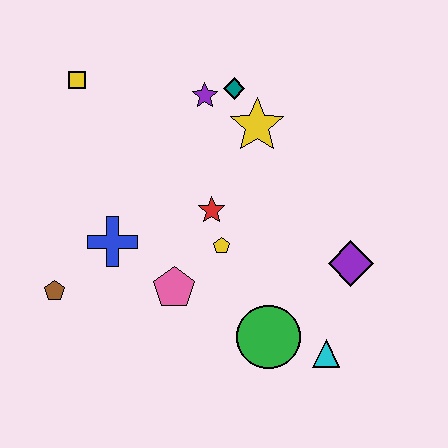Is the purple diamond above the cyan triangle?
Yes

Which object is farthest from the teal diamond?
The cyan triangle is farthest from the teal diamond.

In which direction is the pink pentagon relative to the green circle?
The pink pentagon is to the left of the green circle.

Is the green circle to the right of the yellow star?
Yes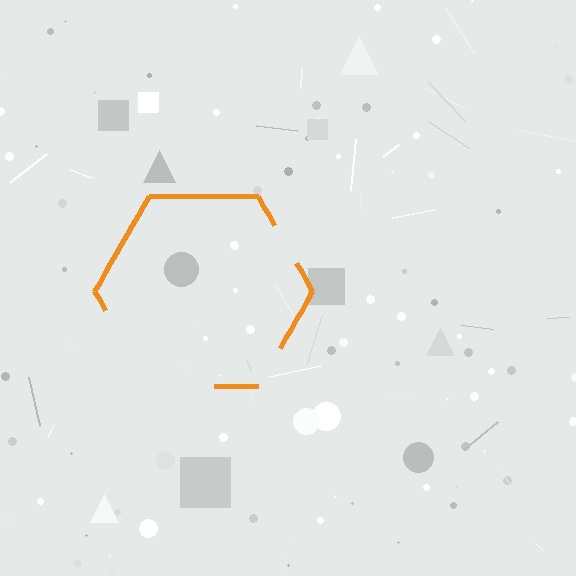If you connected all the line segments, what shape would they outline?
They would outline a hexagon.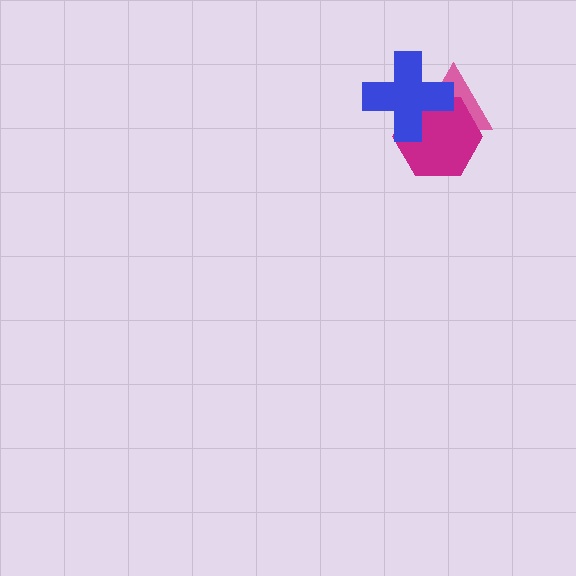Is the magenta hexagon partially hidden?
Yes, it is partially covered by another shape.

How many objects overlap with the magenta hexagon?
2 objects overlap with the magenta hexagon.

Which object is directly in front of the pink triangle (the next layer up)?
The magenta hexagon is directly in front of the pink triangle.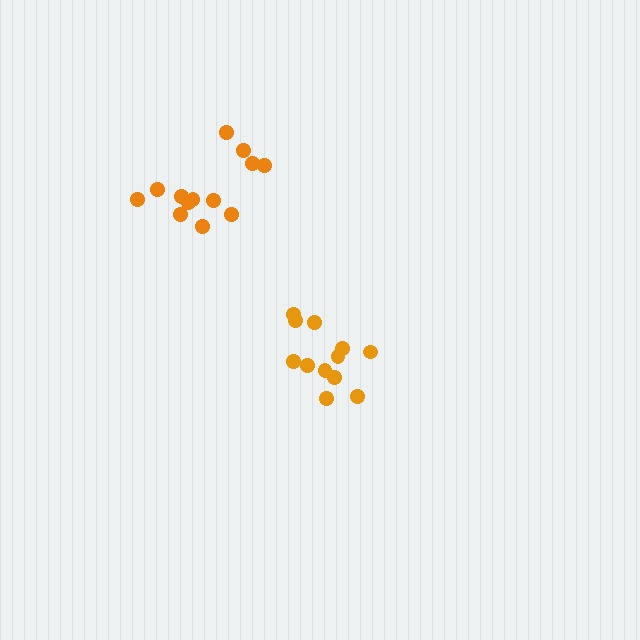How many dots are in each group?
Group 1: 12 dots, Group 2: 13 dots (25 total).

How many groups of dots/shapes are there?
There are 2 groups.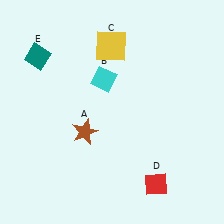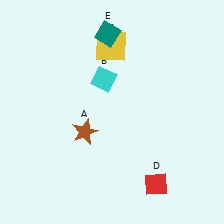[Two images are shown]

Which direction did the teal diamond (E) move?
The teal diamond (E) moved right.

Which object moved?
The teal diamond (E) moved right.